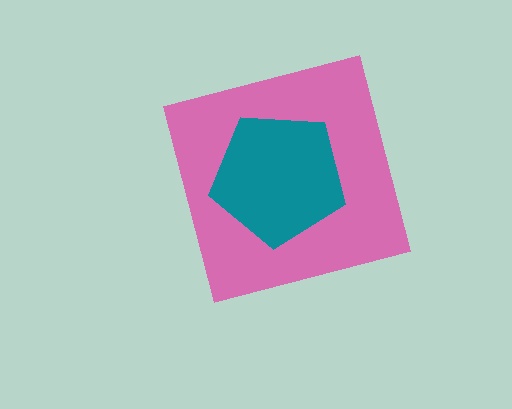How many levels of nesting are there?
2.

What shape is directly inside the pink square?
The teal pentagon.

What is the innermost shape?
The teal pentagon.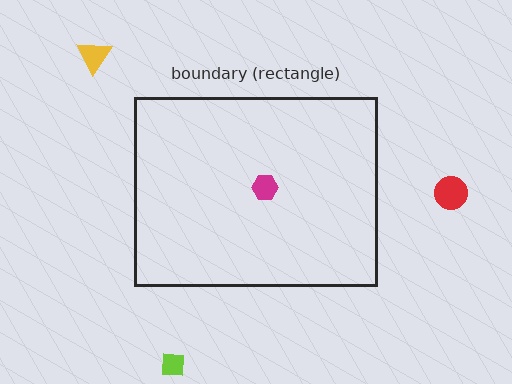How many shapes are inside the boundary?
1 inside, 3 outside.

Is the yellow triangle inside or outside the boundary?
Outside.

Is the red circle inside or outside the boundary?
Outside.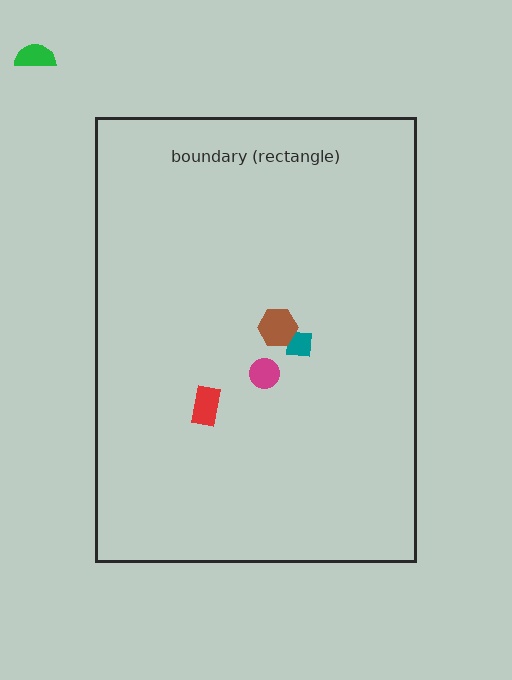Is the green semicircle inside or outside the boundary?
Outside.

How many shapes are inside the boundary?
4 inside, 1 outside.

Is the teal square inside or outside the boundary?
Inside.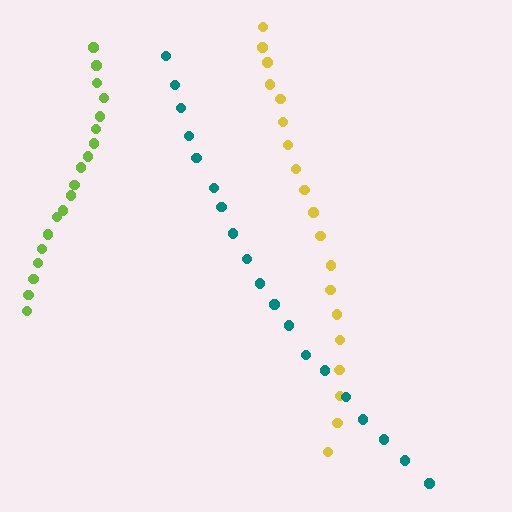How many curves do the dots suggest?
There are 3 distinct paths.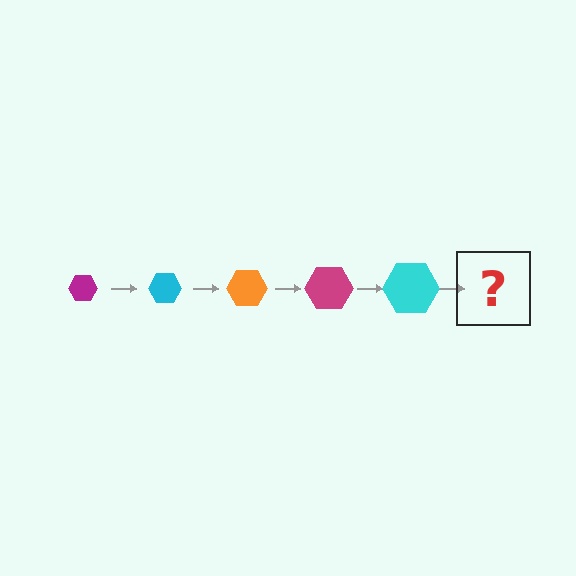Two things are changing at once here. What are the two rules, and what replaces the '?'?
The two rules are that the hexagon grows larger each step and the color cycles through magenta, cyan, and orange. The '?' should be an orange hexagon, larger than the previous one.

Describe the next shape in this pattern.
It should be an orange hexagon, larger than the previous one.